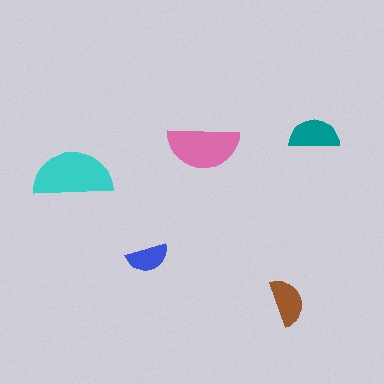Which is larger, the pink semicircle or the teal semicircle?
The pink one.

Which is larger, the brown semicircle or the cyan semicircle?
The cyan one.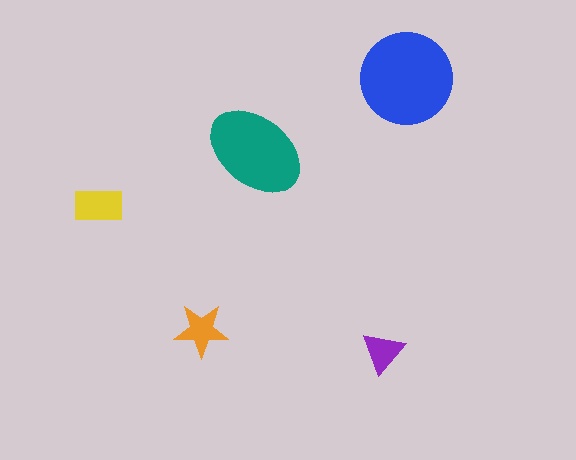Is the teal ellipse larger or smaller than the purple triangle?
Larger.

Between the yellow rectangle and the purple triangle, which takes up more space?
The yellow rectangle.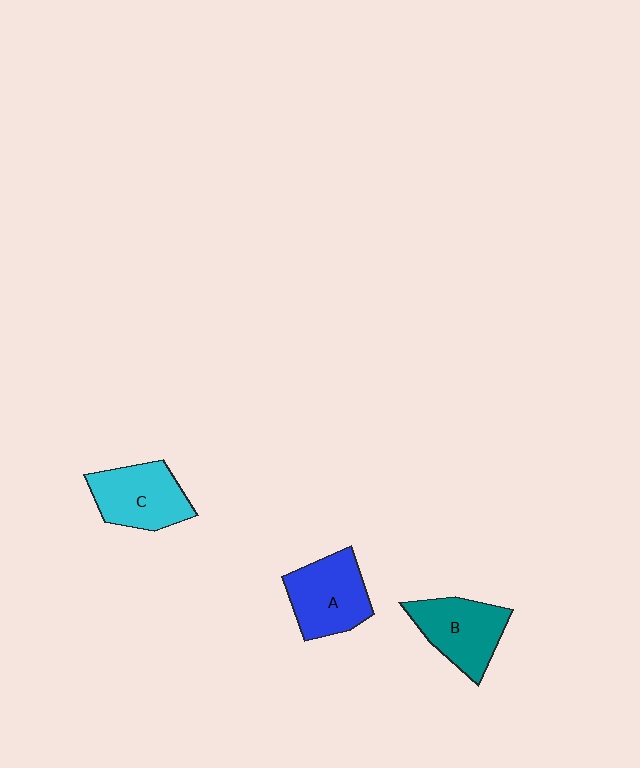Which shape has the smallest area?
Shape C (cyan).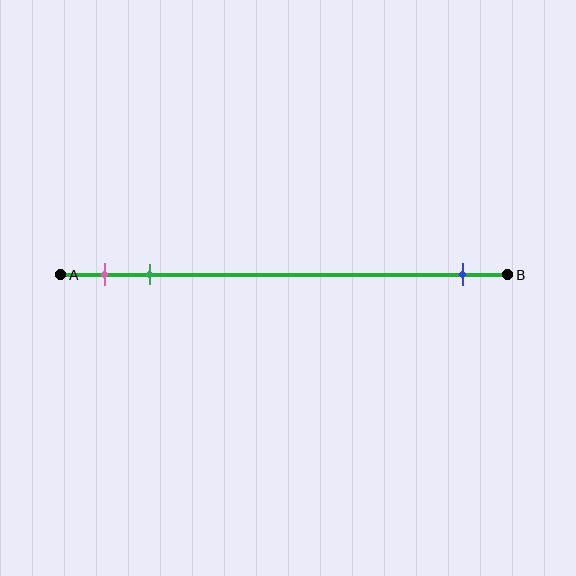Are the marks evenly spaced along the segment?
No, the marks are not evenly spaced.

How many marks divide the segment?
There are 3 marks dividing the segment.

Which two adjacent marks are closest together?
The pink and green marks are the closest adjacent pair.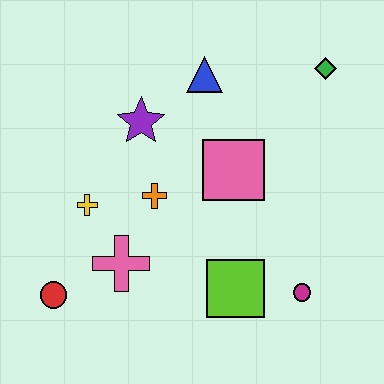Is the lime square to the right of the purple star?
Yes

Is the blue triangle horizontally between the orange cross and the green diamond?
Yes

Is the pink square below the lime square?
No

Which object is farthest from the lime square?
The green diamond is farthest from the lime square.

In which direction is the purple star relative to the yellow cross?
The purple star is above the yellow cross.